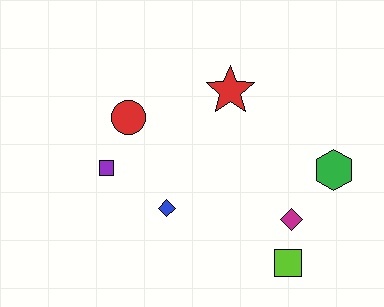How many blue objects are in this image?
There is 1 blue object.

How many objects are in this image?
There are 7 objects.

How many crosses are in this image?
There are no crosses.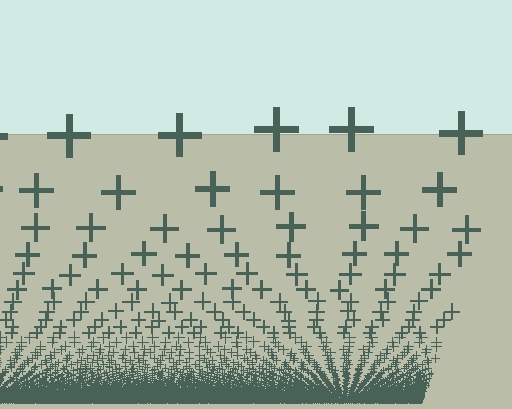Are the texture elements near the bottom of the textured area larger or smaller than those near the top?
Smaller. The gradient is inverted — elements near the bottom are smaller and denser.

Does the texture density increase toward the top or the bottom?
Density increases toward the bottom.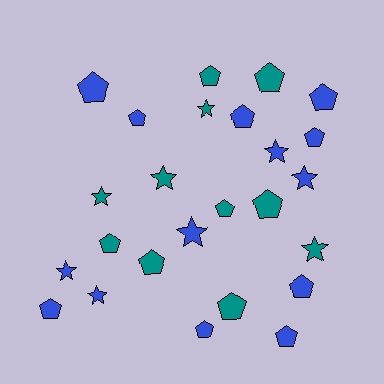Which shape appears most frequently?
Pentagon, with 16 objects.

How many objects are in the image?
There are 25 objects.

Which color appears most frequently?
Blue, with 14 objects.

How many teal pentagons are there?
There are 7 teal pentagons.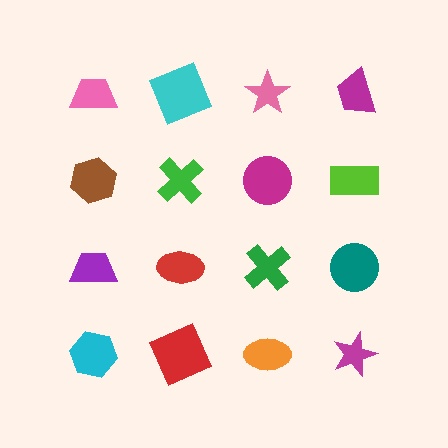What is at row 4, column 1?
A cyan hexagon.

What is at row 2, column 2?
A green cross.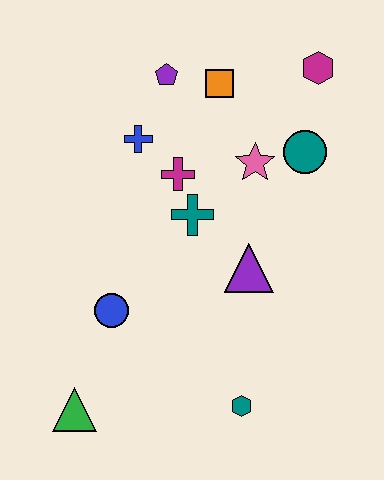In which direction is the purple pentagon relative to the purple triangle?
The purple pentagon is above the purple triangle.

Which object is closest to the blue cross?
The magenta cross is closest to the blue cross.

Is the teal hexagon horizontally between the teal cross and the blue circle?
No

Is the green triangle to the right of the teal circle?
No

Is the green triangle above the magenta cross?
No